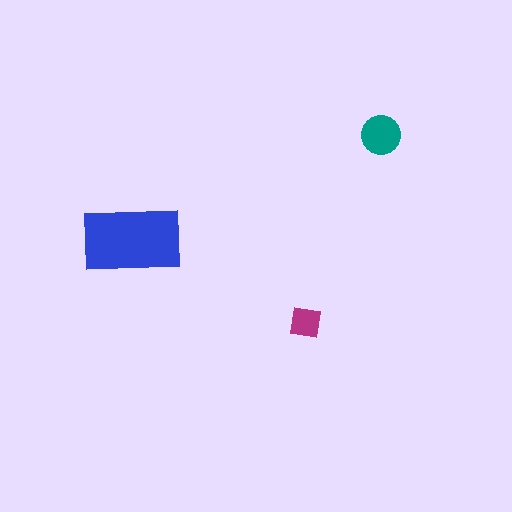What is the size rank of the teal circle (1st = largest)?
2nd.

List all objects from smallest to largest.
The magenta square, the teal circle, the blue rectangle.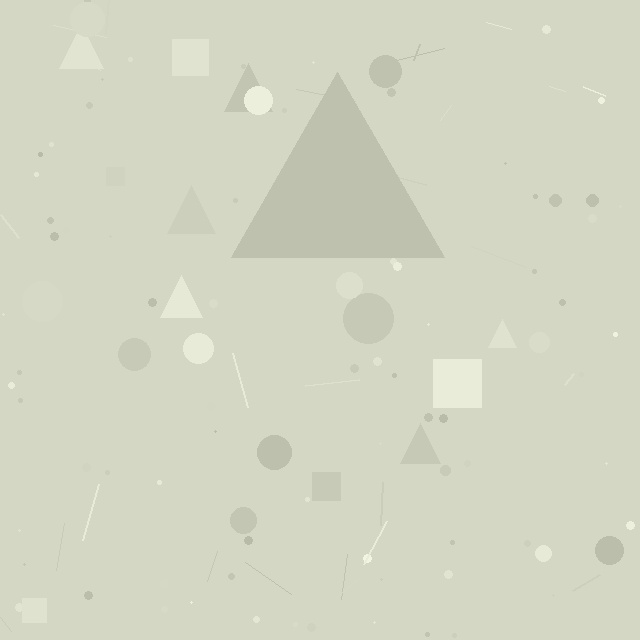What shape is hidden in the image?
A triangle is hidden in the image.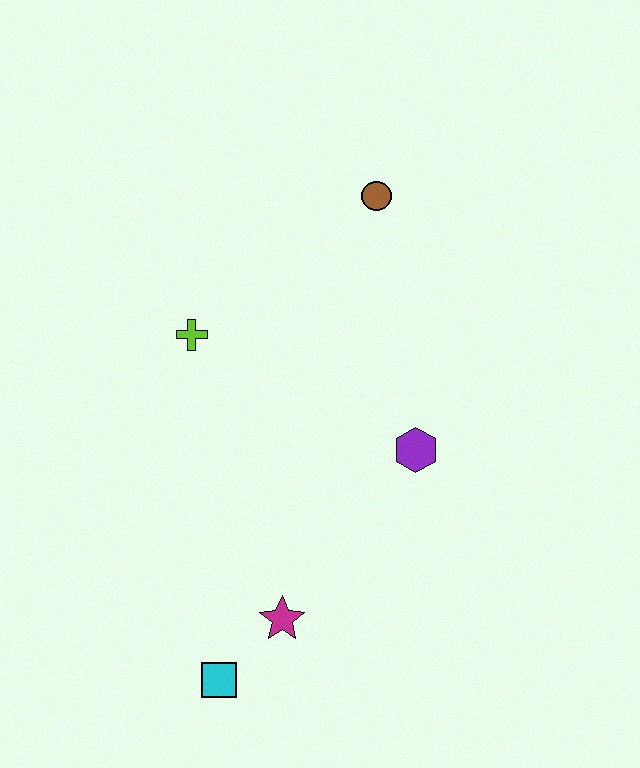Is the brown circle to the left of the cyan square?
No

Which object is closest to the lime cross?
The brown circle is closest to the lime cross.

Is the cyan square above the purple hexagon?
No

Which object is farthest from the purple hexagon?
The cyan square is farthest from the purple hexagon.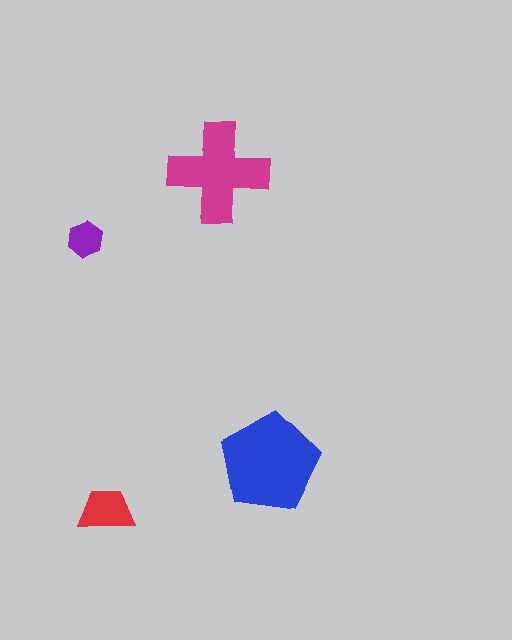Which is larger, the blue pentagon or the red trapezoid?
The blue pentagon.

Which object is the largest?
The blue pentagon.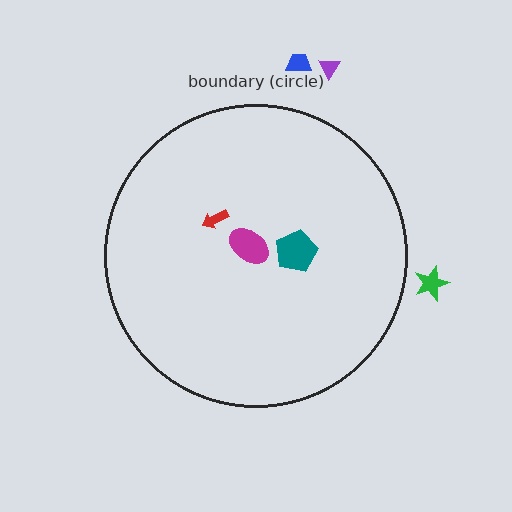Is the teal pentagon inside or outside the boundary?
Inside.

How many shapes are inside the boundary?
3 inside, 3 outside.